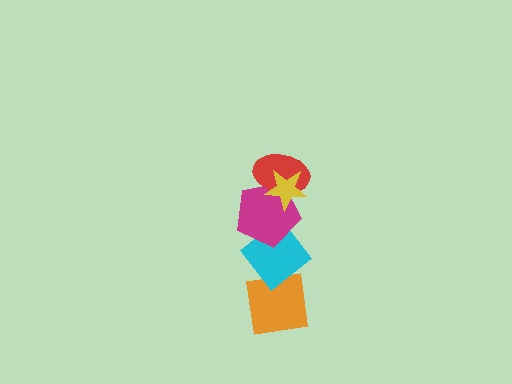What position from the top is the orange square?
The orange square is 5th from the top.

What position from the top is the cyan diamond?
The cyan diamond is 4th from the top.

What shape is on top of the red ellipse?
The yellow star is on top of the red ellipse.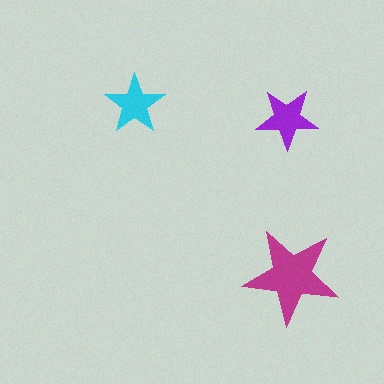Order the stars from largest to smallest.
the magenta one, the purple one, the cyan one.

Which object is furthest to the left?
The cyan star is leftmost.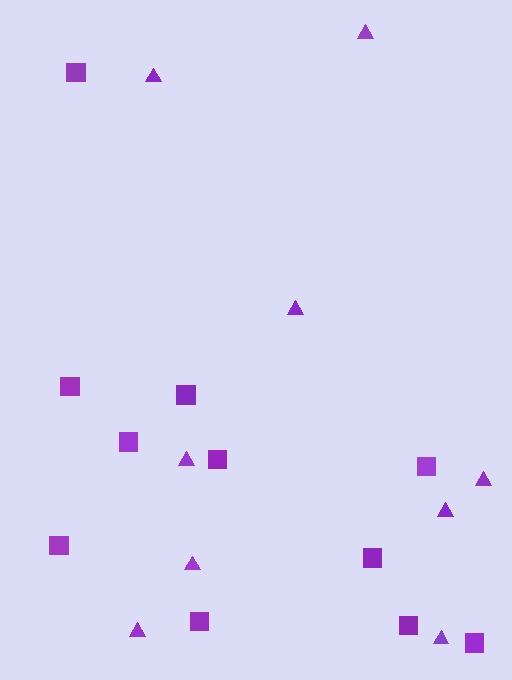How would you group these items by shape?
There are 2 groups: one group of triangles (9) and one group of squares (11).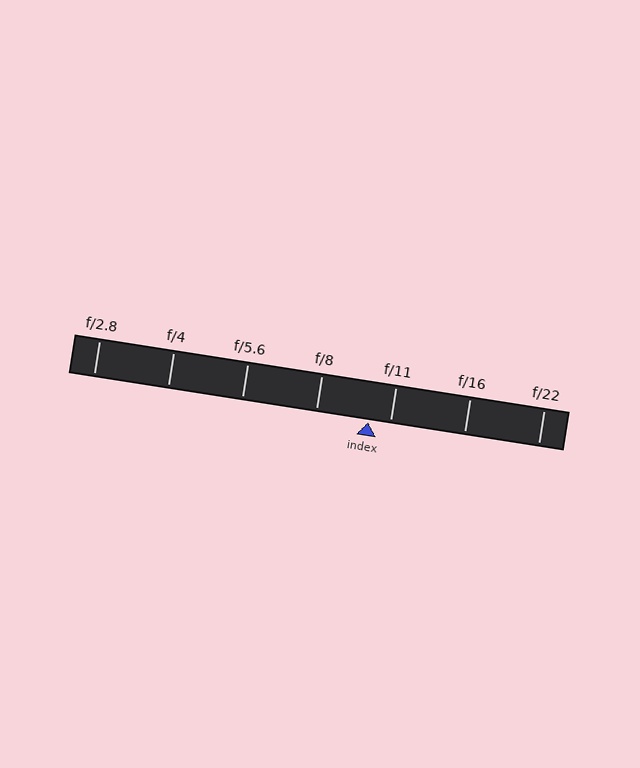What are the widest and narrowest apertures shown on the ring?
The widest aperture shown is f/2.8 and the narrowest is f/22.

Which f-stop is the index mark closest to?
The index mark is closest to f/11.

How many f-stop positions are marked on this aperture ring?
There are 7 f-stop positions marked.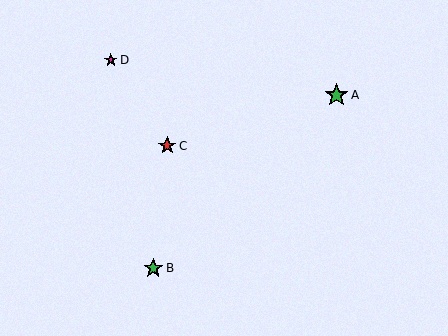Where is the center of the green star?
The center of the green star is at (337, 95).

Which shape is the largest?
The green star (labeled A) is the largest.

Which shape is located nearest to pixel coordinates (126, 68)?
The magenta star (labeled D) at (111, 60) is nearest to that location.